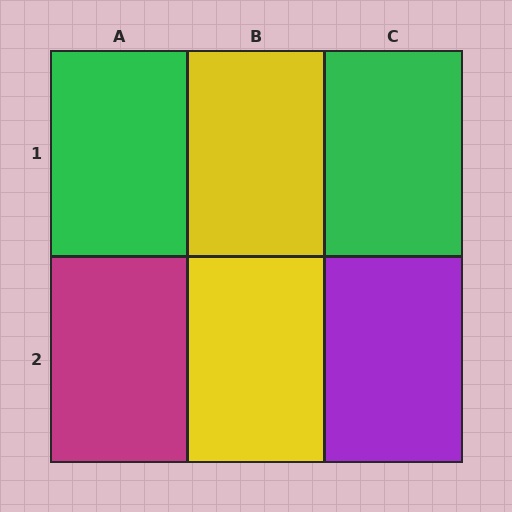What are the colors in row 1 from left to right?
Green, yellow, green.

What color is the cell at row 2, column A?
Magenta.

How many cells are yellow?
2 cells are yellow.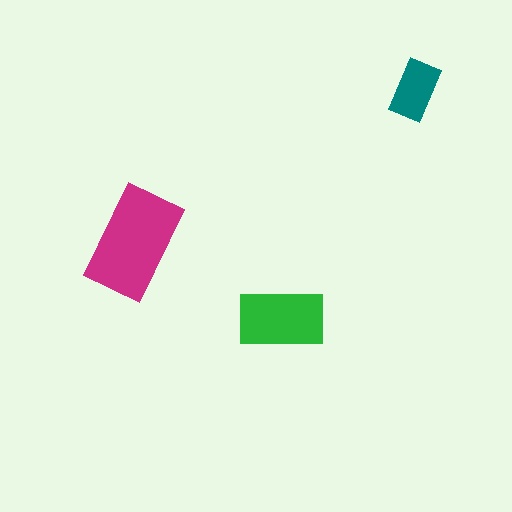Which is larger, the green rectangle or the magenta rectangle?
The magenta one.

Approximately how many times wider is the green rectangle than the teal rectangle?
About 1.5 times wider.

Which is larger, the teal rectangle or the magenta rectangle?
The magenta one.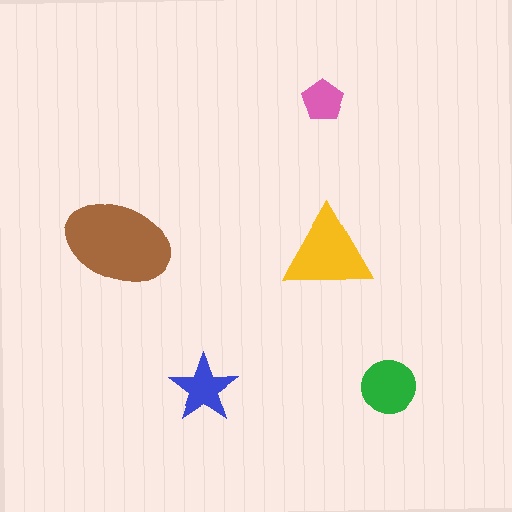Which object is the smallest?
The pink pentagon.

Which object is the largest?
The brown ellipse.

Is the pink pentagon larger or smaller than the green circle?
Smaller.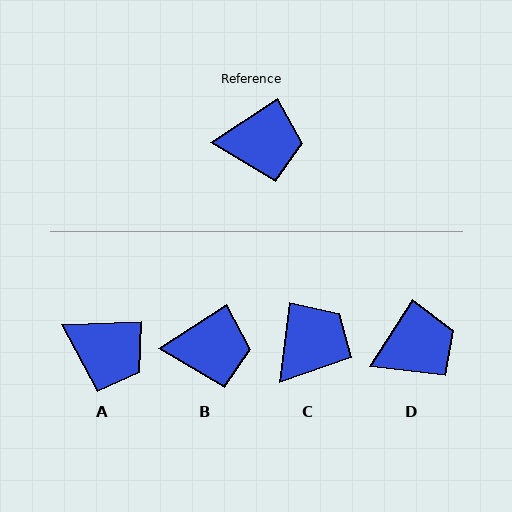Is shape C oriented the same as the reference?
No, it is off by about 50 degrees.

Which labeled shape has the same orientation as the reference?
B.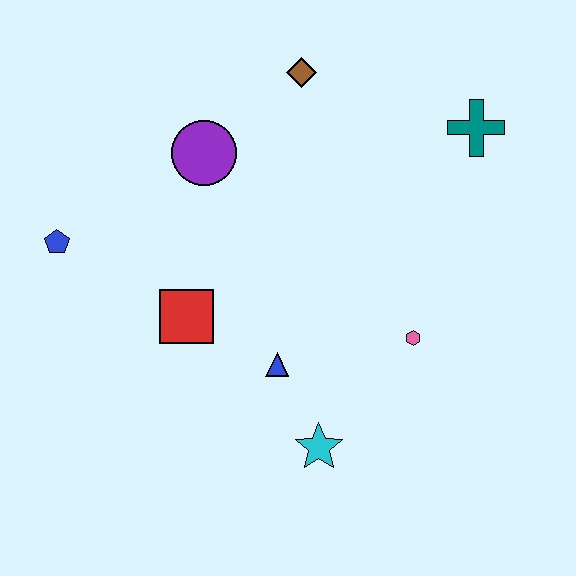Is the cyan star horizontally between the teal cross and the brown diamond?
Yes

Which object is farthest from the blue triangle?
The teal cross is farthest from the blue triangle.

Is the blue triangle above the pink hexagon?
No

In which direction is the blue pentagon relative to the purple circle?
The blue pentagon is to the left of the purple circle.